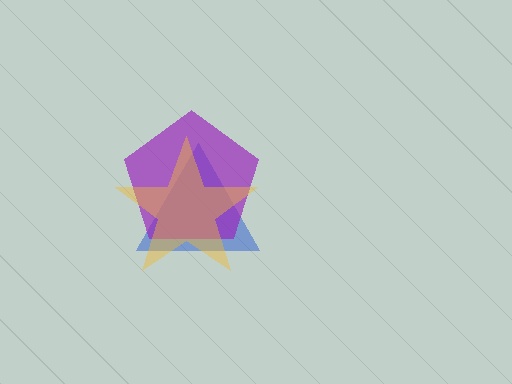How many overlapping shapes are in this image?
There are 3 overlapping shapes in the image.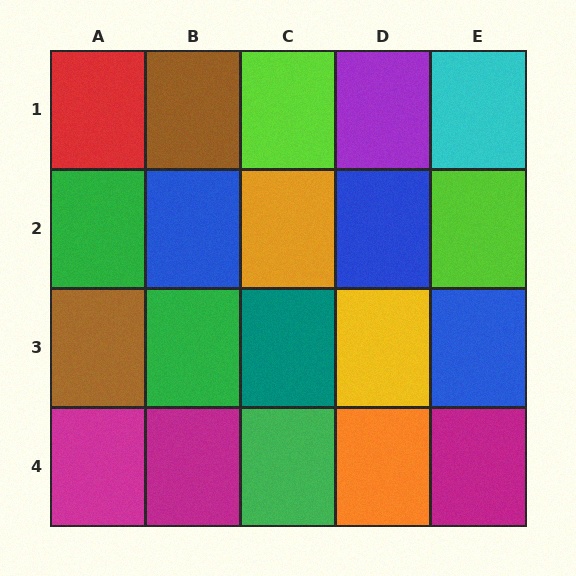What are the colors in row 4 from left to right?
Magenta, magenta, green, orange, magenta.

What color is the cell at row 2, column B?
Blue.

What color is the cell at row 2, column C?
Orange.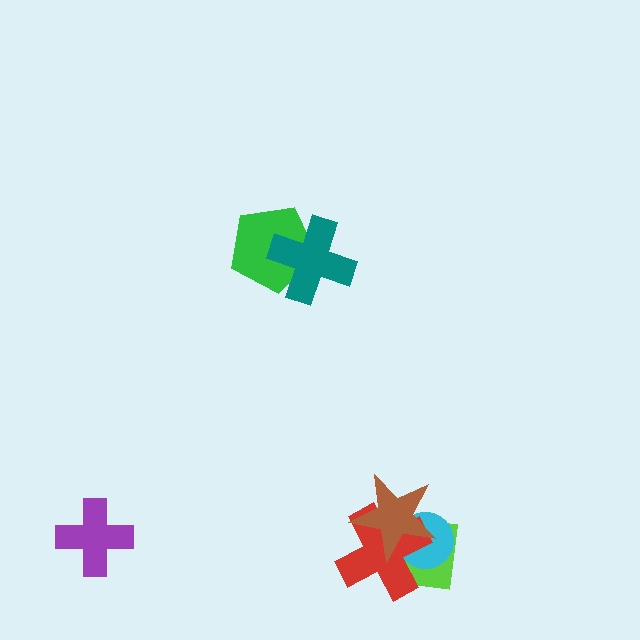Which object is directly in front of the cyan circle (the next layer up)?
The red cross is directly in front of the cyan circle.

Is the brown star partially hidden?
No, no other shape covers it.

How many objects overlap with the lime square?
3 objects overlap with the lime square.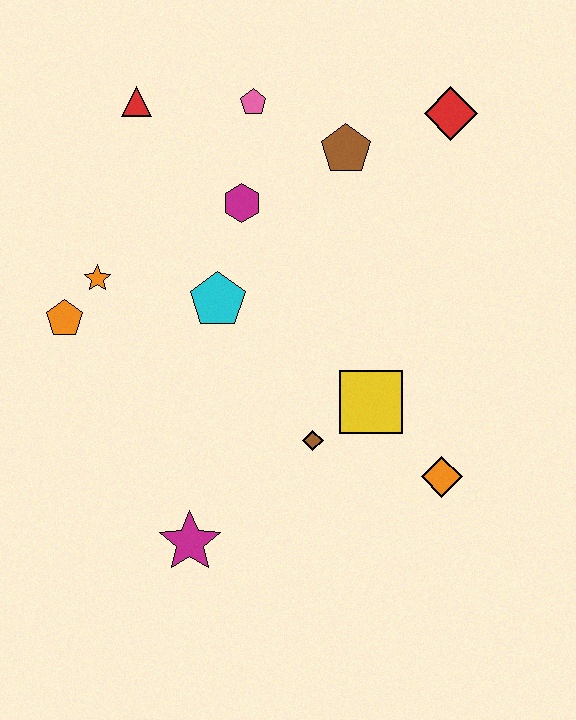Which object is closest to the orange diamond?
The yellow square is closest to the orange diamond.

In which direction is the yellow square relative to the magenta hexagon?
The yellow square is below the magenta hexagon.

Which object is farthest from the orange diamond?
The red triangle is farthest from the orange diamond.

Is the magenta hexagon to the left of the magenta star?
No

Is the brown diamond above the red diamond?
No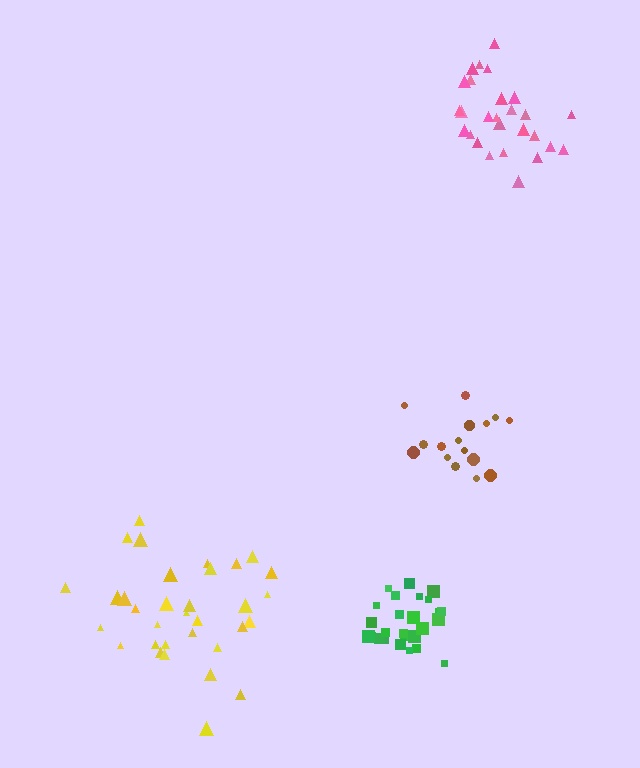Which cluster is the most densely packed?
Green.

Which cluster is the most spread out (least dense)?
Yellow.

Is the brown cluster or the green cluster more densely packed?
Green.